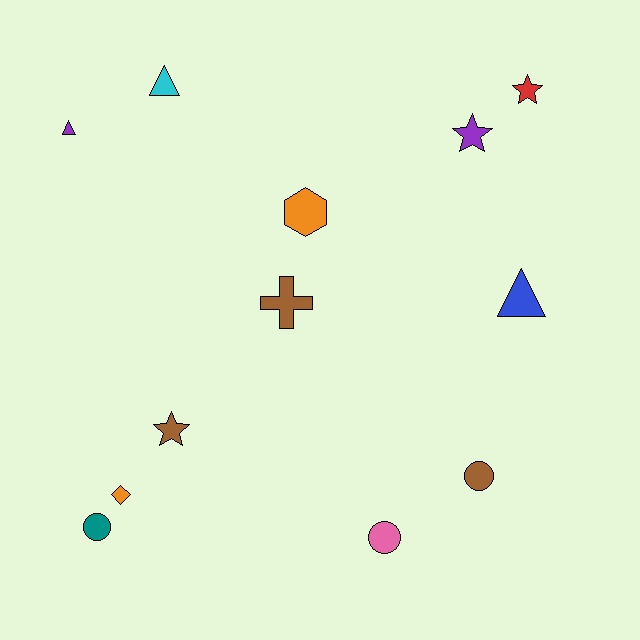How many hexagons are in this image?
There is 1 hexagon.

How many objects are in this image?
There are 12 objects.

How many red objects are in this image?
There is 1 red object.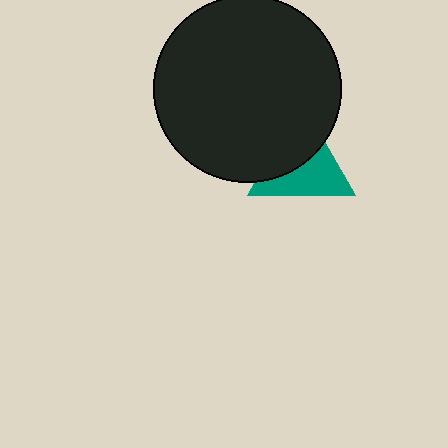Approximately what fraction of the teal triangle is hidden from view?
Roughly 48% of the teal triangle is hidden behind the black circle.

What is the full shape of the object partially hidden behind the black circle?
The partially hidden object is a teal triangle.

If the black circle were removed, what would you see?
You would see the complete teal triangle.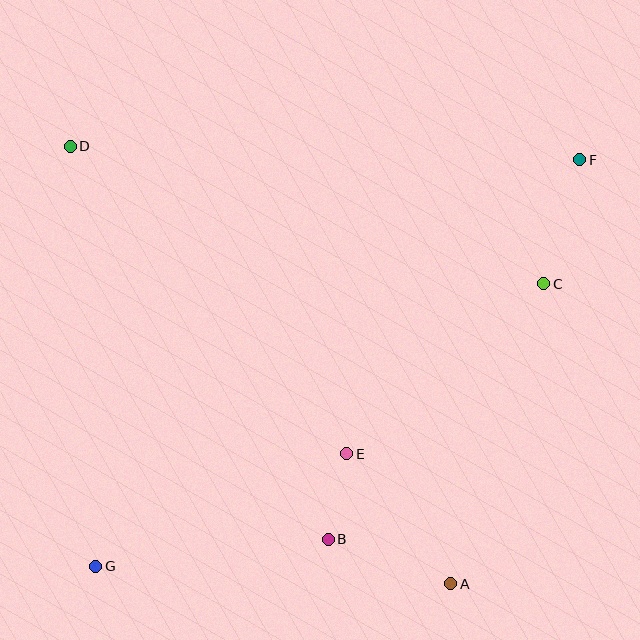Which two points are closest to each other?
Points B and E are closest to each other.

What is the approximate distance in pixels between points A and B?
The distance between A and B is approximately 130 pixels.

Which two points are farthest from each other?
Points F and G are farthest from each other.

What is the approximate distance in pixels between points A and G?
The distance between A and G is approximately 355 pixels.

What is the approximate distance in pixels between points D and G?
The distance between D and G is approximately 421 pixels.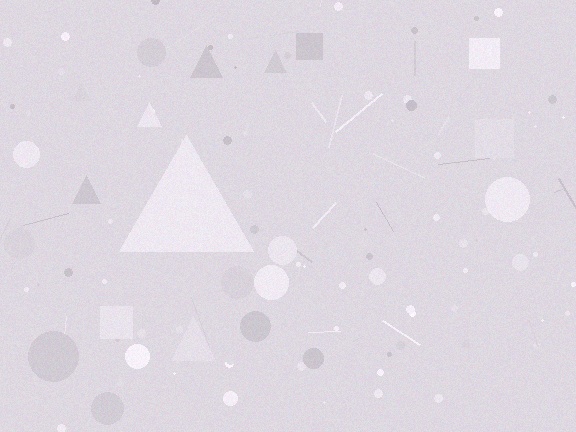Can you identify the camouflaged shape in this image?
The camouflaged shape is a triangle.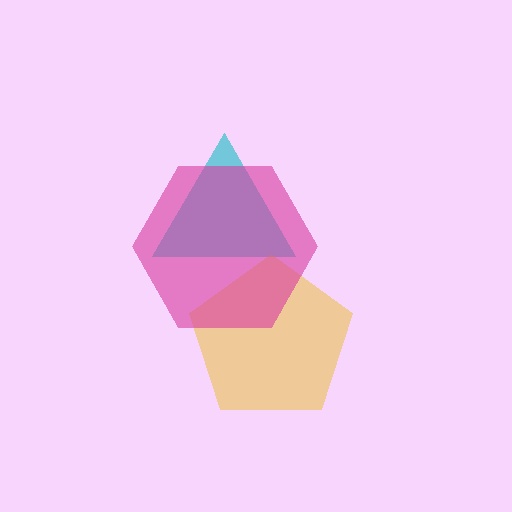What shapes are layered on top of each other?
The layered shapes are: a cyan triangle, a yellow pentagon, a magenta hexagon.